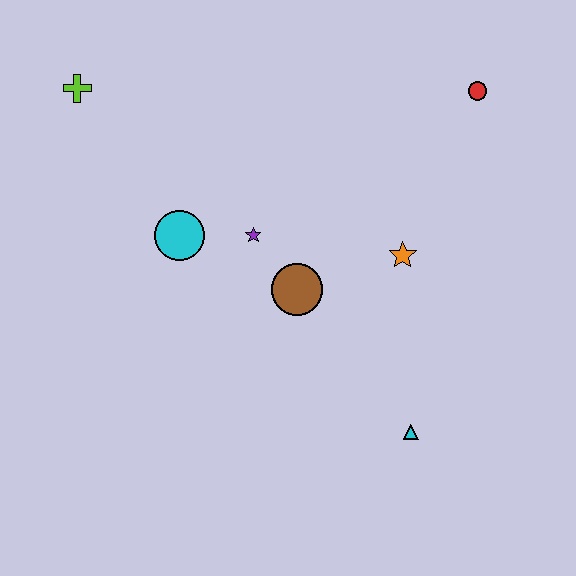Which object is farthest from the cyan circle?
The red circle is farthest from the cyan circle.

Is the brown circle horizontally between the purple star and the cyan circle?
No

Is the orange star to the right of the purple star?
Yes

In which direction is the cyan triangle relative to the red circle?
The cyan triangle is below the red circle.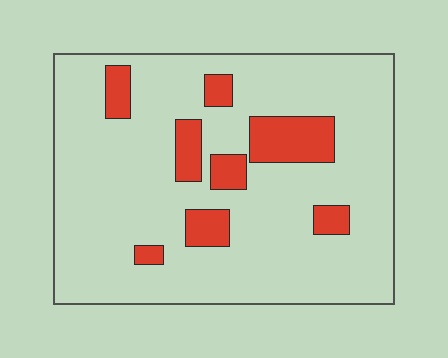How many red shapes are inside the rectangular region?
8.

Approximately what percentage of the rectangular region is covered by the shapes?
Approximately 15%.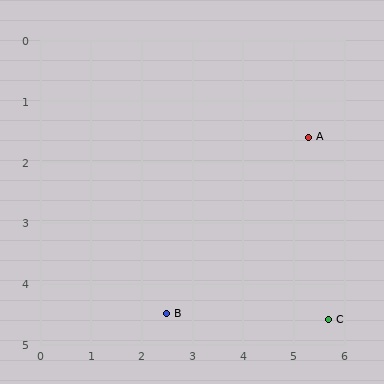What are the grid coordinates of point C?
Point C is at approximately (5.7, 4.6).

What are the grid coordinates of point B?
Point B is at approximately (2.5, 4.5).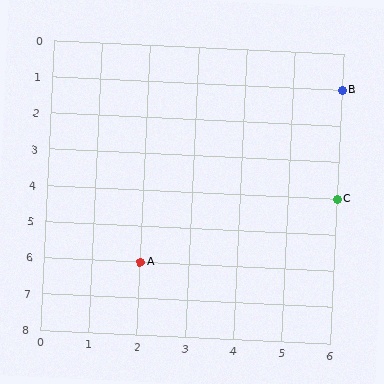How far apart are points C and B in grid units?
Points C and B are 3 rows apart.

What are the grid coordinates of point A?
Point A is at grid coordinates (2, 6).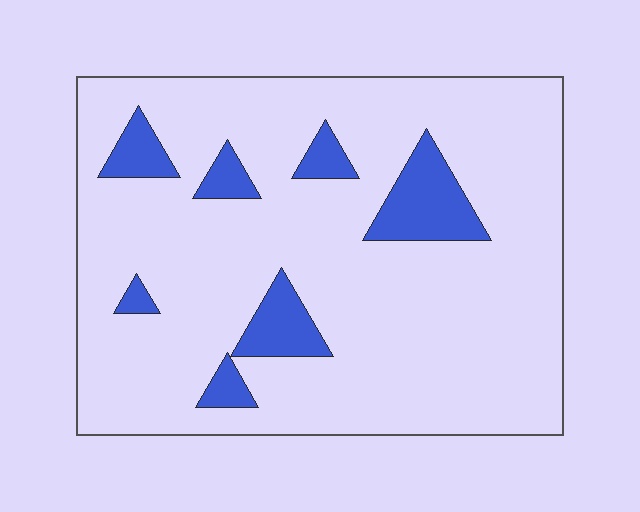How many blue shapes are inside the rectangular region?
7.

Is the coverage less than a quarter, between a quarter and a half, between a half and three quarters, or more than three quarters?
Less than a quarter.